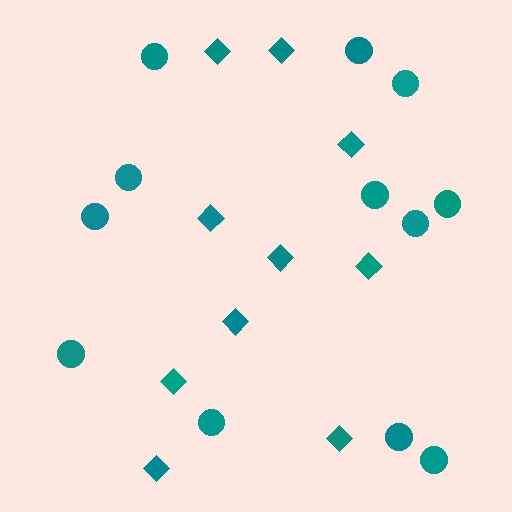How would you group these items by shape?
There are 2 groups: one group of diamonds (10) and one group of circles (12).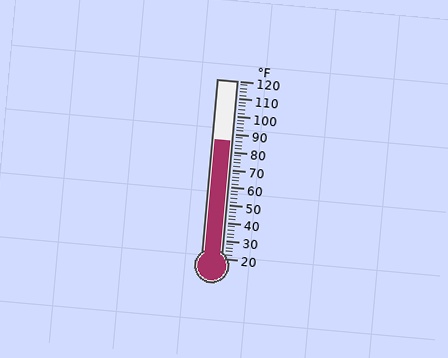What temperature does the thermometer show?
The thermometer shows approximately 86°F.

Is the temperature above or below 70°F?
The temperature is above 70°F.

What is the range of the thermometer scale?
The thermometer scale ranges from 20°F to 120°F.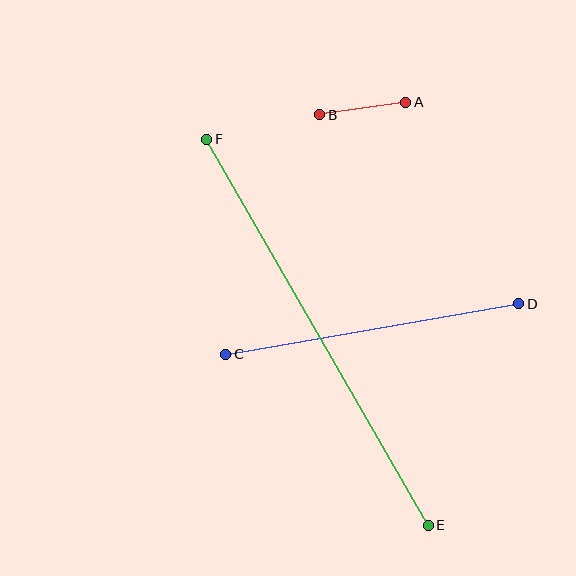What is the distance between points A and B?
The distance is approximately 87 pixels.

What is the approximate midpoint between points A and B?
The midpoint is at approximately (363, 108) pixels.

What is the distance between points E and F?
The distance is approximately 445 pixels.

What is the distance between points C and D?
The distance is approximately 297 pixels.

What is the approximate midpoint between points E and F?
The midpoint is at approximately (317, 332) pixels.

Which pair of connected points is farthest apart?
Points E and F are farthest apart.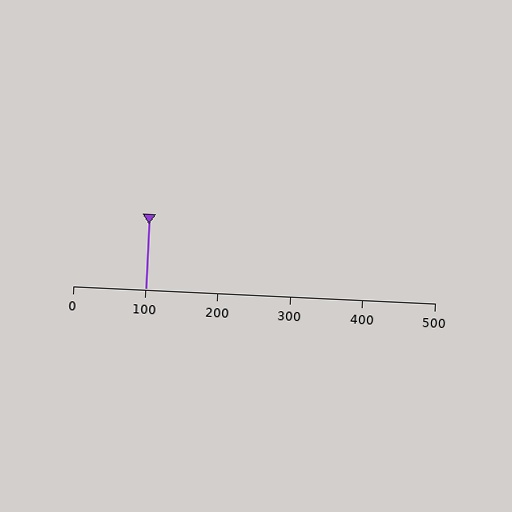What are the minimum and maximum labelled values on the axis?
The axis runs from 0 to 500.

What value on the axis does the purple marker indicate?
The marker indicates approximately 100.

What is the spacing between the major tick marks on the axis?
The major ticks are spaced 100 apart.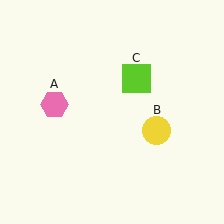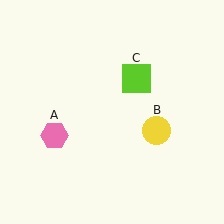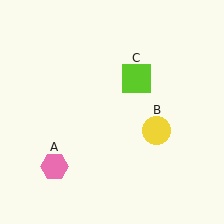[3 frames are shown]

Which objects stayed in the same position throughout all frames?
Yellow circle (object B) and lime square (object C) remained stationary.